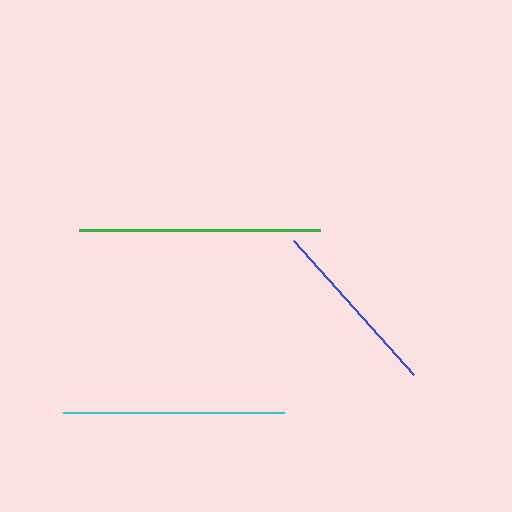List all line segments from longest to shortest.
From longest to shortest: green, cyan, blue.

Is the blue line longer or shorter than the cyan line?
The cyan line is longer than the blue line.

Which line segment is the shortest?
The blue line is the shortest at approximately 180 pixels.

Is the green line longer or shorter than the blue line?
The green line is longer than the blue line.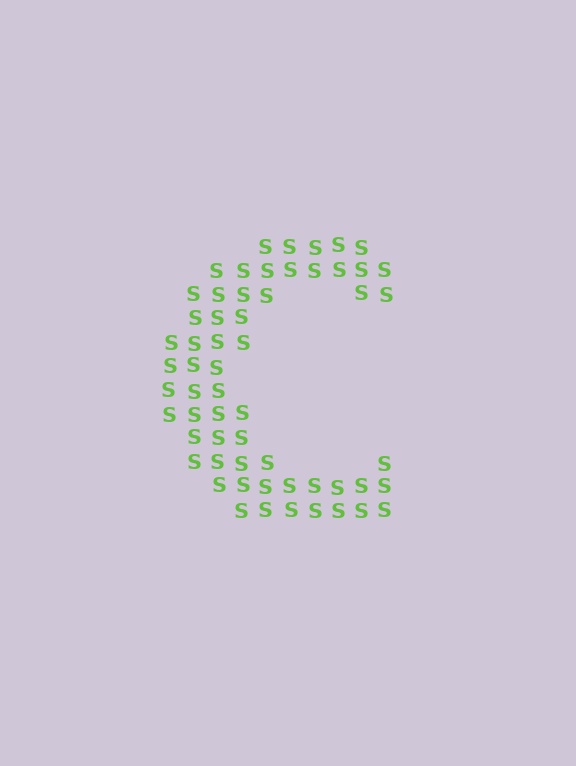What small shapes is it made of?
It is made of small letter S's.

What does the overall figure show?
The overall figure shows the letter C.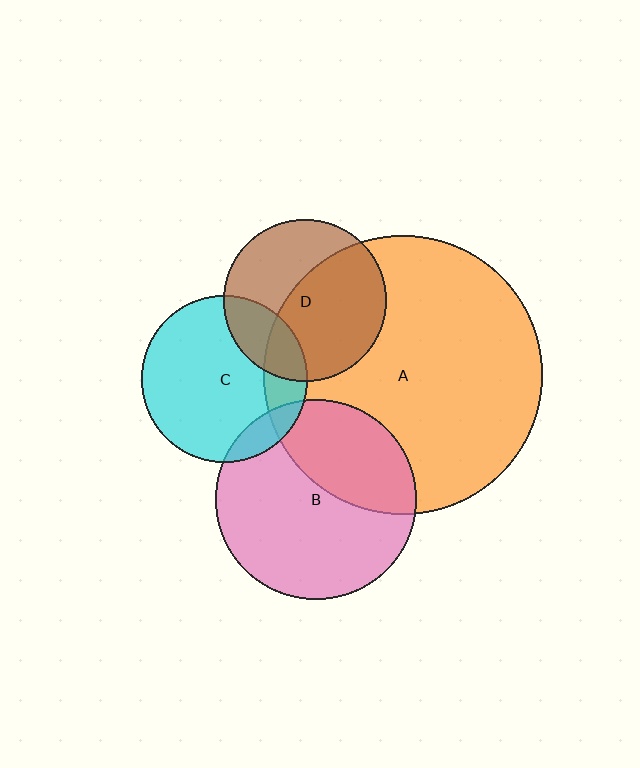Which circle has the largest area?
Circle A (orange).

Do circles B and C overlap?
Yes.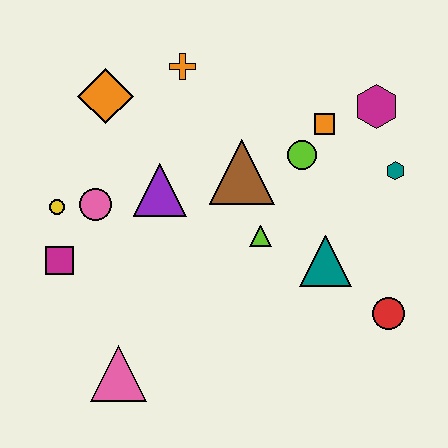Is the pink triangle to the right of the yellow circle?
Yes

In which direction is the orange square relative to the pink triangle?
The orange square is above the pink triangle.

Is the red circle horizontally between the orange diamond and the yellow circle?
No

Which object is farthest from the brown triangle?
The pink triangle is farthest from the brown triangle.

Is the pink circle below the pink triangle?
No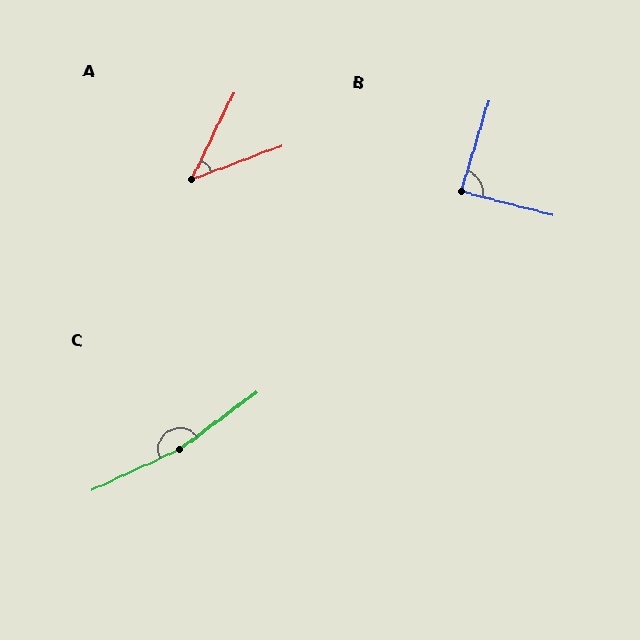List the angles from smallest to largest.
A (44°), B (88°), C (169°).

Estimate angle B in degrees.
Approximately 88 degrees.